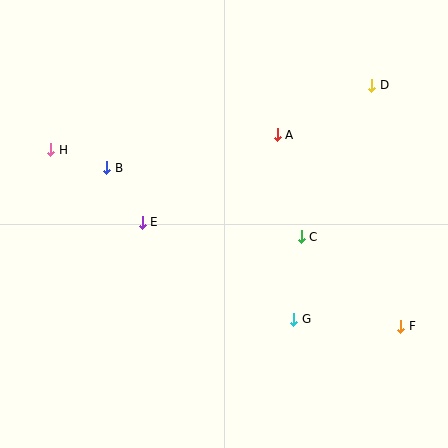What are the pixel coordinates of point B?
Point B is at (107, 168).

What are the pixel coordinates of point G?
Point G is at (294, 319).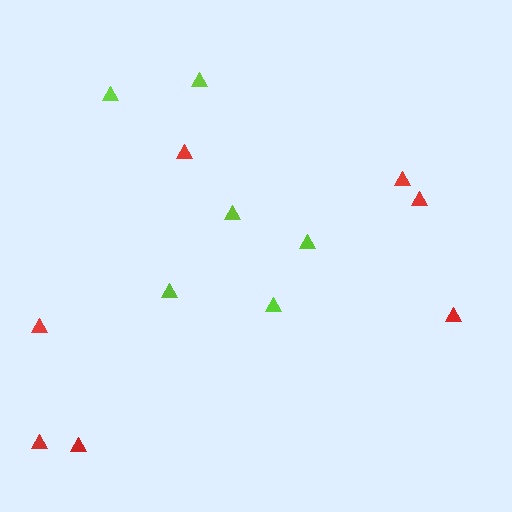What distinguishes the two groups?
There are 2 groups: one group of lime triangles (6) and one group of red triangles (7).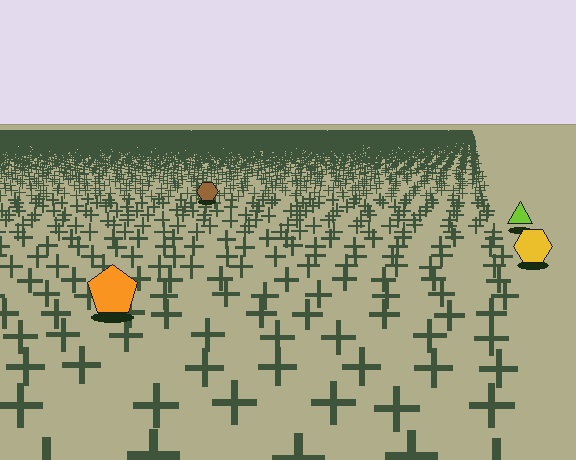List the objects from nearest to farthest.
From nearest to farthest: the orange pentagon, the yellow hexagon, the lime triangle, the brown hexagon.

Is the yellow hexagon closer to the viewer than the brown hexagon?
Yes. The yellow hexagon is closer — you can tell from the texture gradient: the ground texture is coarser near it.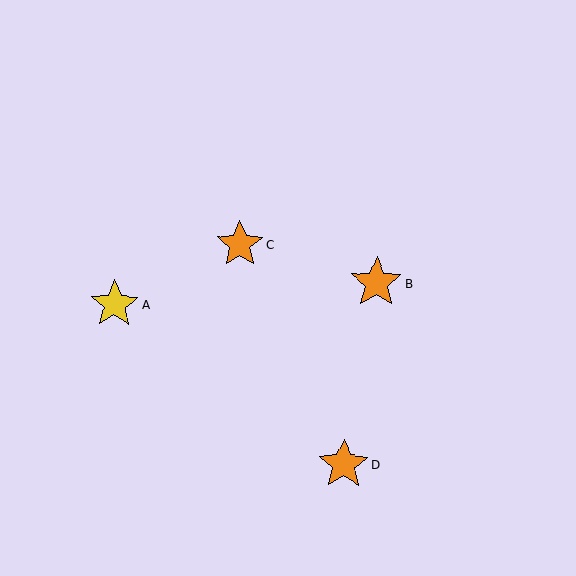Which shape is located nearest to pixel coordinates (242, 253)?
The orange star (labeled C) at (240, 244) is nearest to that location.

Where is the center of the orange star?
The center of the orange star is at (376, 282).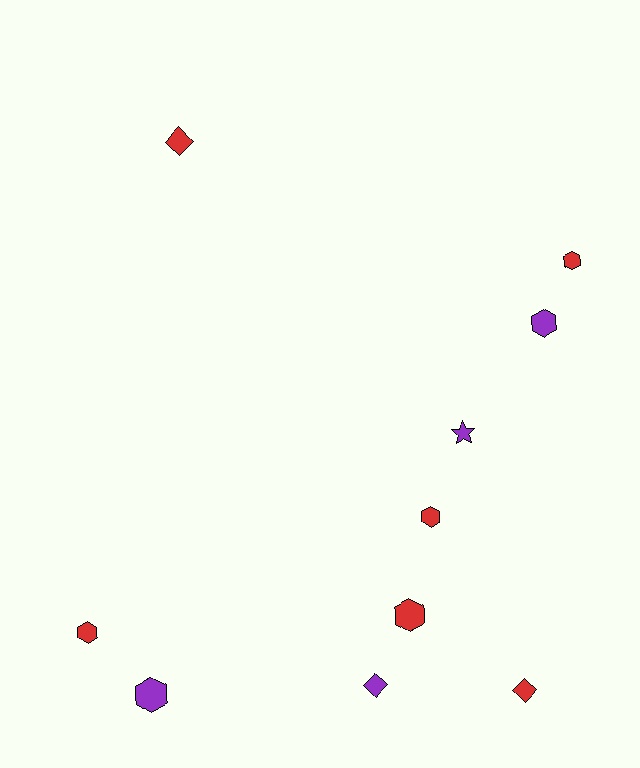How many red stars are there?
There are no red stars.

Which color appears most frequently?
Red, with 6 objects.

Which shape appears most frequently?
Hexagon, with 6 objects.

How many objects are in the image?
There are 10 objects.